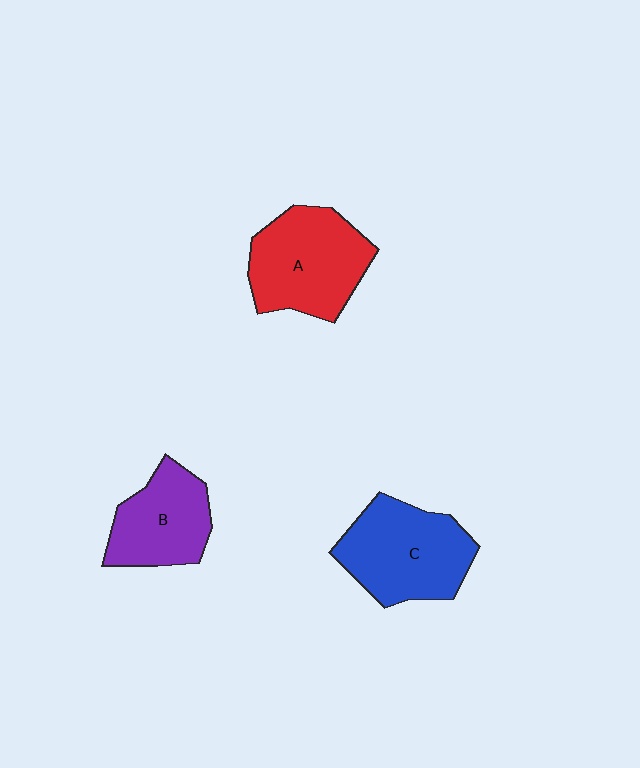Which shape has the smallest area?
Shape B (purple).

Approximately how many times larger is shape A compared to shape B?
Approximately 1.3 times.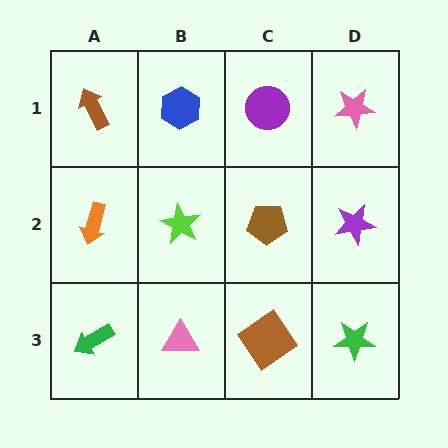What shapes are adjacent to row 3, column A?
An orange arrow (row 2, column A), a pink triangle (row 3, column B).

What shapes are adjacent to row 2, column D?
A pink star (row 1, column D), a green star (row 3, column D), a brown pentagon (row 2, column C).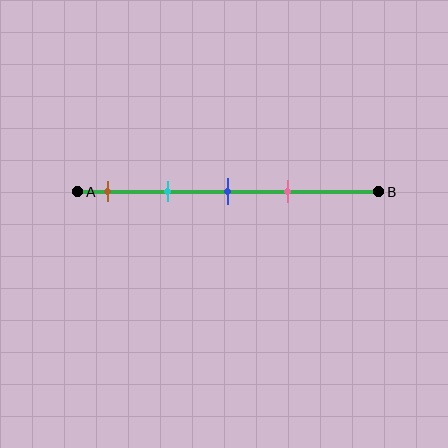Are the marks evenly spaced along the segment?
Yes, the marks are approximately evenly spaced.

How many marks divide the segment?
There are 4 marks dividing the segment.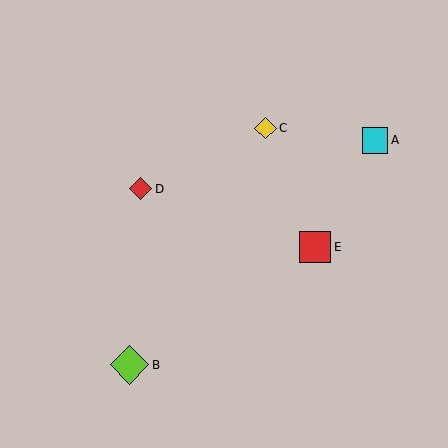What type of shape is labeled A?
Shape A is a cyan square.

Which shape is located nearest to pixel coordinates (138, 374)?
The lime diamond (labeled B) at (130, 365) is nearest to that location.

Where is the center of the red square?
The center of the red square is at (315, 247).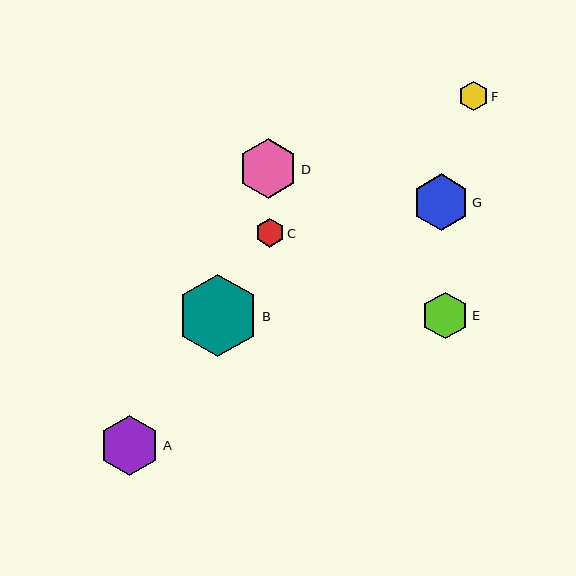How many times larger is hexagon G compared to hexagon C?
Hexagon G is approximately 2.0 times the size of hexagon C.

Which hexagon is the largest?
Hexagon B is the largest with a size of approximately 82 pixels.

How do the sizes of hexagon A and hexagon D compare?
Hexagon A and hexagon D are approximately the same size.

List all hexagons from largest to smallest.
From largest to smallest: B, A, D, G, E, F, C.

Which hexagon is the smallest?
Hexagon C is the smallest with a size of approximately 29 pixels.